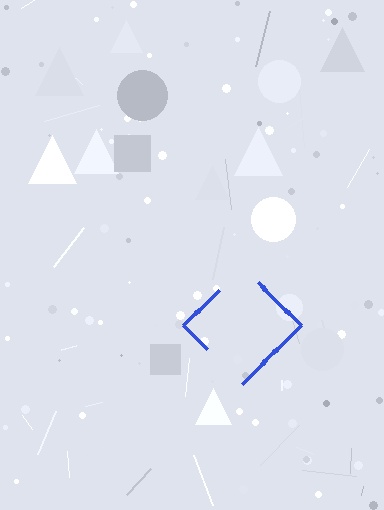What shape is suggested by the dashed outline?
The dashed outline suggests a diamond.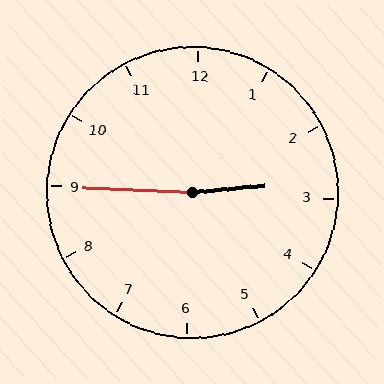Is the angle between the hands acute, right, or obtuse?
It is obtuse.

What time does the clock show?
2:45.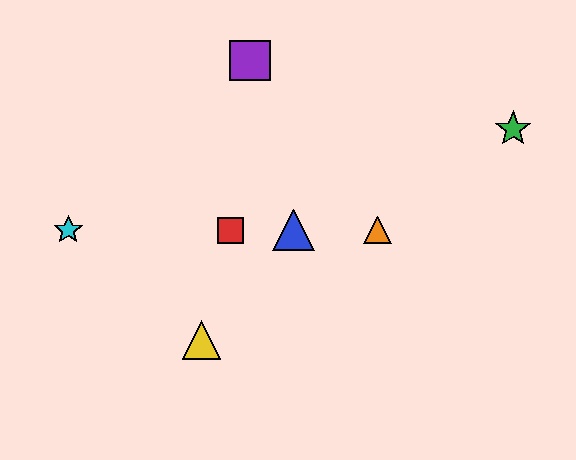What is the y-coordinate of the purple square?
The purple square is at y≈60.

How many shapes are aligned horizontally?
4 shapes (the red square, the blue triangle, the orange triangle, the cyan star) are aligned horizontally.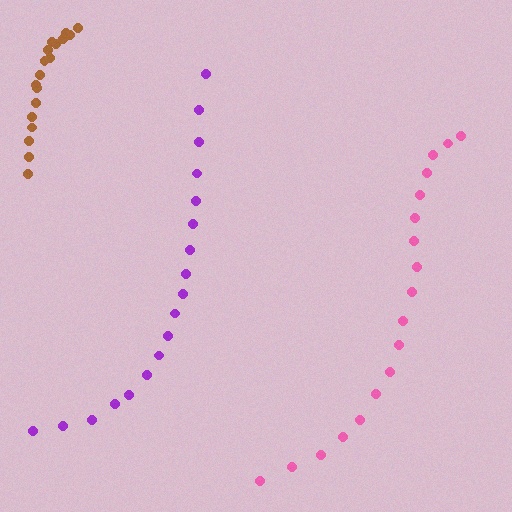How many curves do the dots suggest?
There are 3 distinct paths.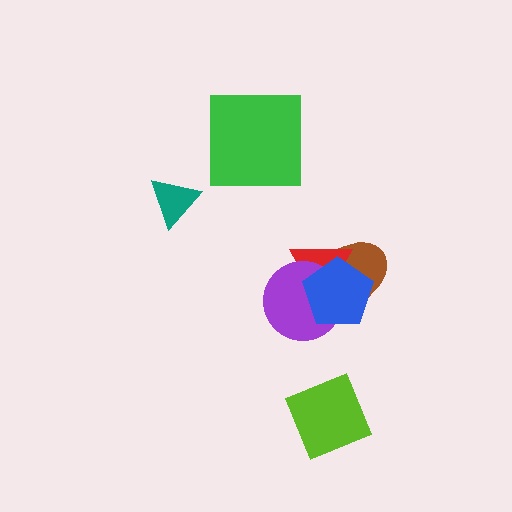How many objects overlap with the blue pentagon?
3 objects overlap with the blue pentagon.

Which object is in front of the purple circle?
The blue pentagon is in front of the purple circle.